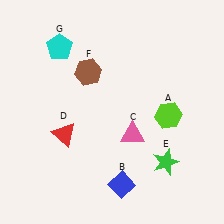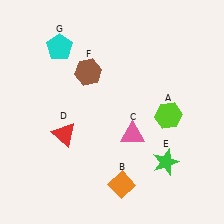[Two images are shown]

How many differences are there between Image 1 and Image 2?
There is 1 difference between the two images.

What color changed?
The diamond (B) changed from blue in Image 1 to orange in Image 2.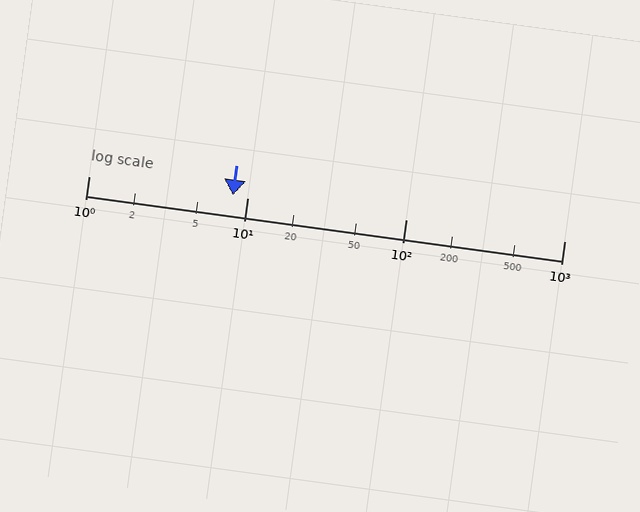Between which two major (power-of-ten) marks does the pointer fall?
The pointer is between 1 and 10.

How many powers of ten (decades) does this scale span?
The scale spans 3 decades, from 1 to 1000.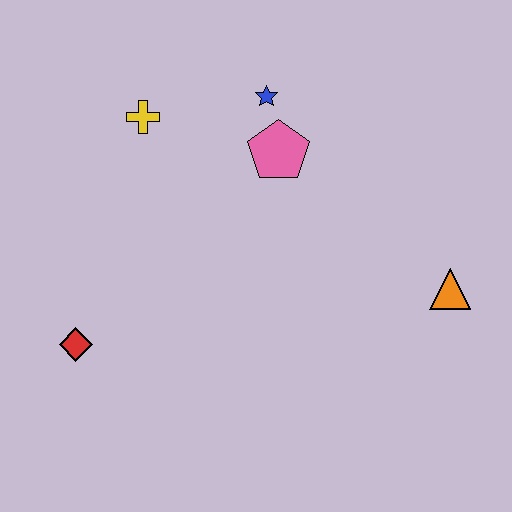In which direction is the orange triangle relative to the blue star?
The orange triangle is below the blue star.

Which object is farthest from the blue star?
The red diamond is farthest from the blue star.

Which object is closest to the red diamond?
The yellow cross is closest to the red diamond.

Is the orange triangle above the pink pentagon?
No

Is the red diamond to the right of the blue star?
No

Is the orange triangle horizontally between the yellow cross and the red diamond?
No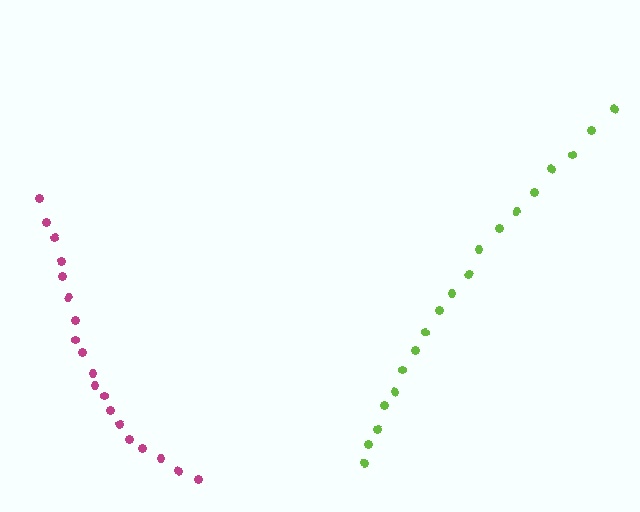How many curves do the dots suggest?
There are 2 distinct paths.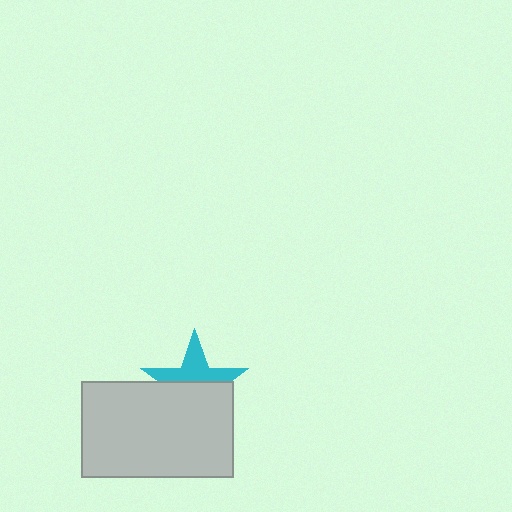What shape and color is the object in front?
The object in front is a light gray rectangle.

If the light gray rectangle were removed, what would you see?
You would see the complete cyan star.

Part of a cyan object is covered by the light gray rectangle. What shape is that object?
It is a star.